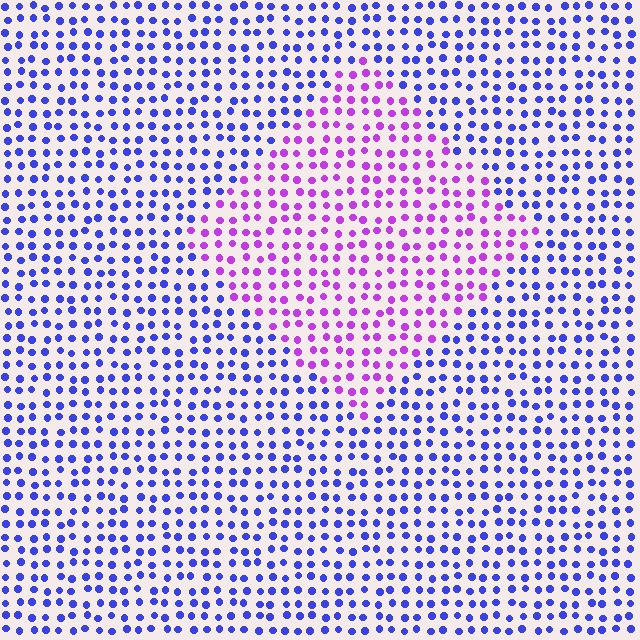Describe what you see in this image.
The image is filled with small blue elements in a uniform arrangement. A diamond-shaped region is visible where the elements are tinted to a slightly different hue, forming a subtle color boundary.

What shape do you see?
I see a diamond.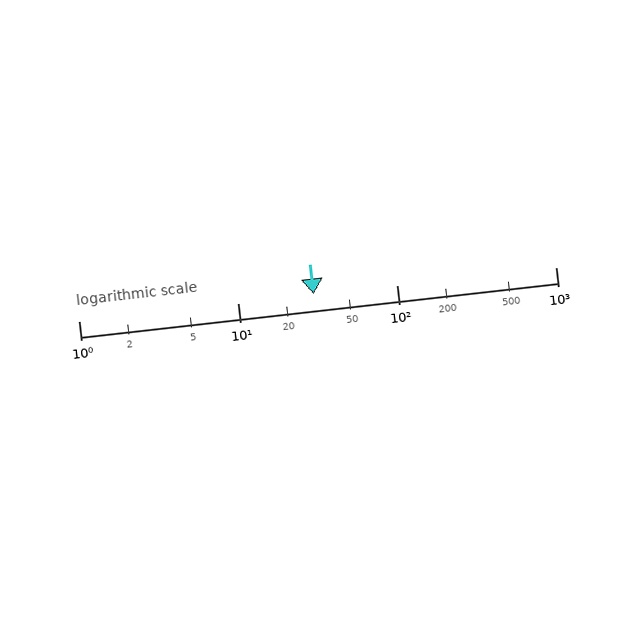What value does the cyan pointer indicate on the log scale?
The pointer indicates approximately 30.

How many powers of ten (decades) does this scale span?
The scale spans 3 decades, from 1 to 1000.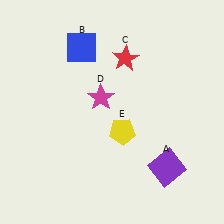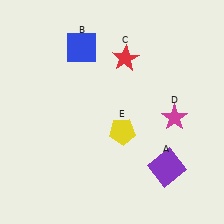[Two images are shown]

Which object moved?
The magenta star (D) moved right.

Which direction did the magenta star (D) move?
The magenta star (D) moved right.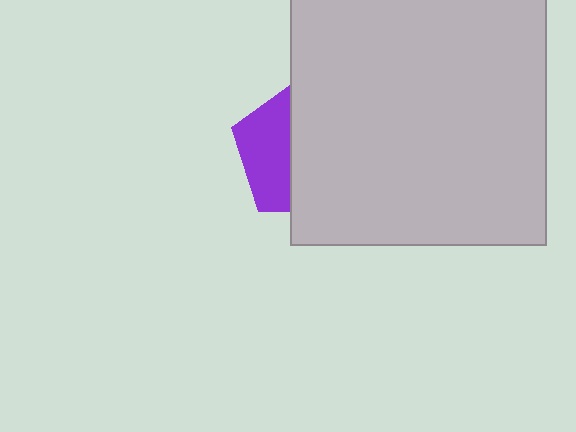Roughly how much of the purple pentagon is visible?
A small part of it is visible (roughly 37%).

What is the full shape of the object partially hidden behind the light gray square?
The partially hidden object is a purple pentagon.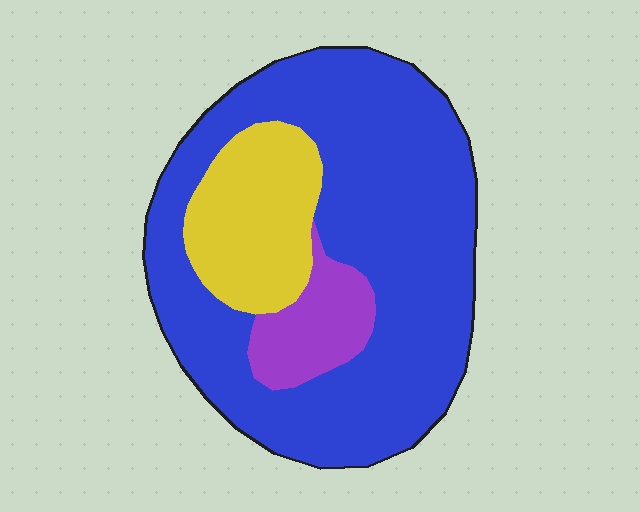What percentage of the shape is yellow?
Yellow takes up about one fifth (1/5) of the shape.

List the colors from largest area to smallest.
From largest to smallest: blue, yellow, purple.